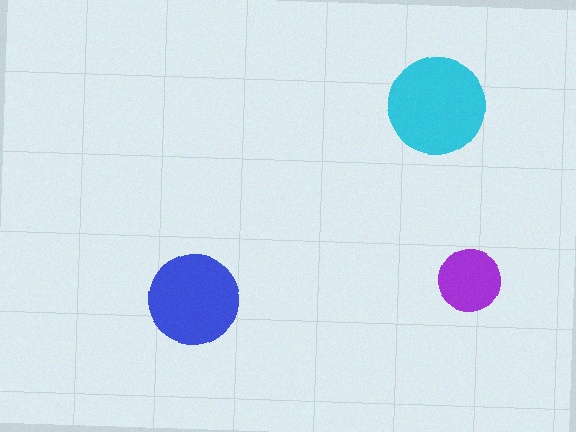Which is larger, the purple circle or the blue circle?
The blue one.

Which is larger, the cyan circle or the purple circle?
The cyan one.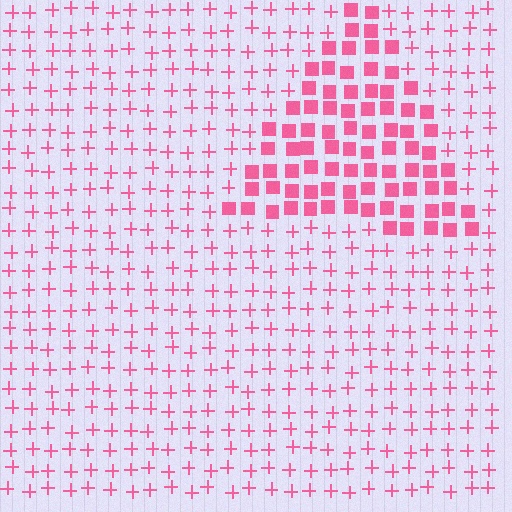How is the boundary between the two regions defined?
The boundary is defined by a change in element shape: squares inside vs. plus signs outside. All elements share the same color and spacing.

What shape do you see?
I see a triangle.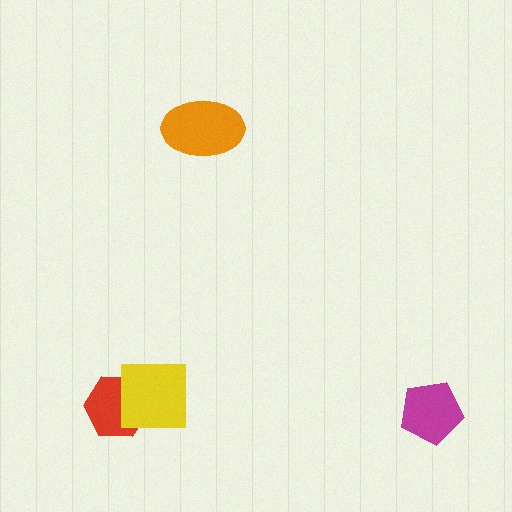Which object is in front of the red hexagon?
The yellow square is in front of the red hexagon.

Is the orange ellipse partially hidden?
No, no other shape covers it.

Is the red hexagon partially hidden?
Yes, it is partially covered by another shape.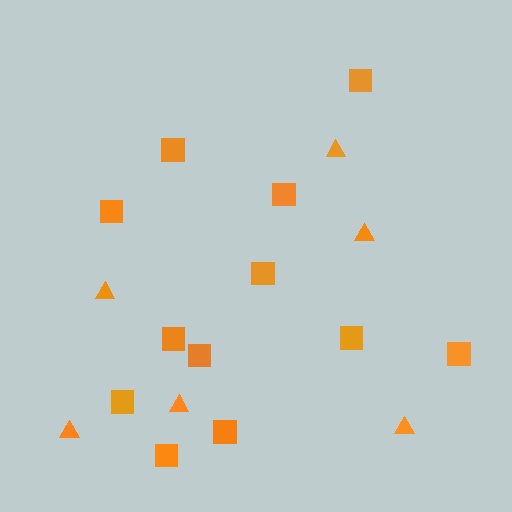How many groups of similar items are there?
There are 2 groups: one group of squares (12) and one group of triangles (6).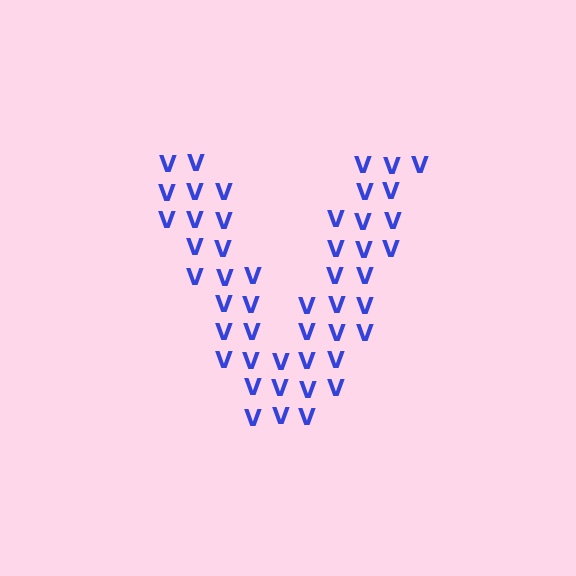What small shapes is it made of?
It is made of small letter V's.